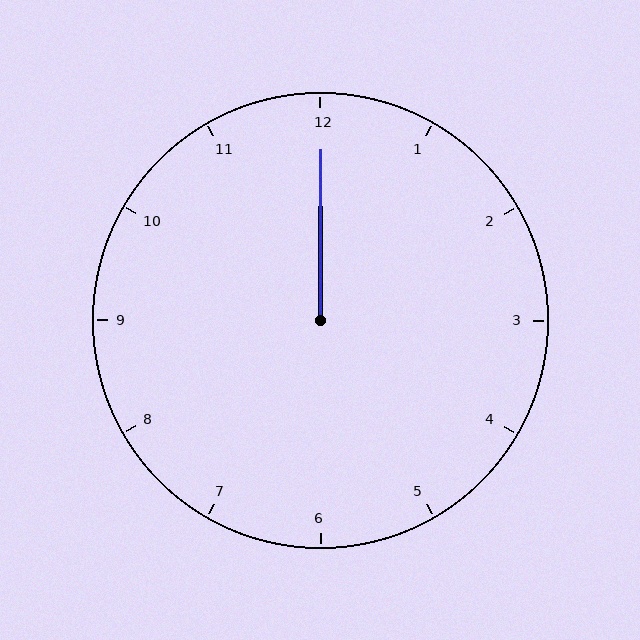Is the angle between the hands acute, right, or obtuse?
It is acute.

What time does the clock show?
12:00.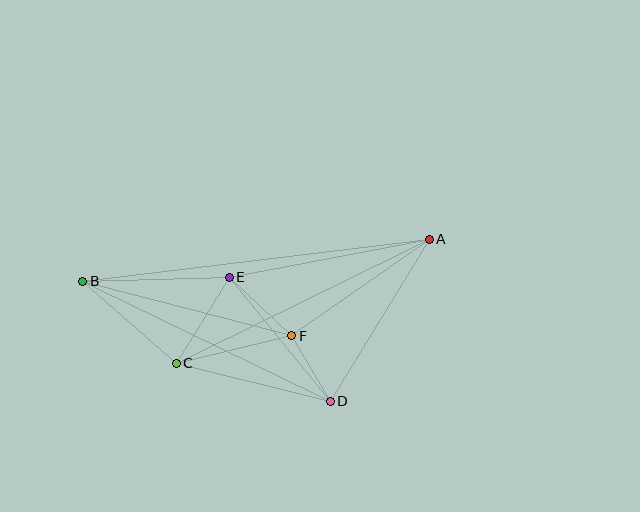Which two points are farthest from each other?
Points A and B are farthest from each other.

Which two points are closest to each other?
Points D and F are closest to each other.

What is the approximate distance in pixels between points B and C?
The distance between B and C is approximately 125 pixels.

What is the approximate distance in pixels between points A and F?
The distance between A and F is approximately 168 pixels.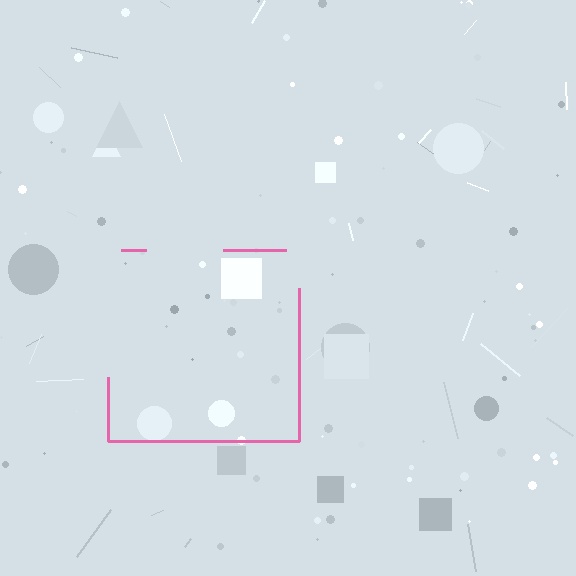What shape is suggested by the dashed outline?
The dashed outline suggests a square.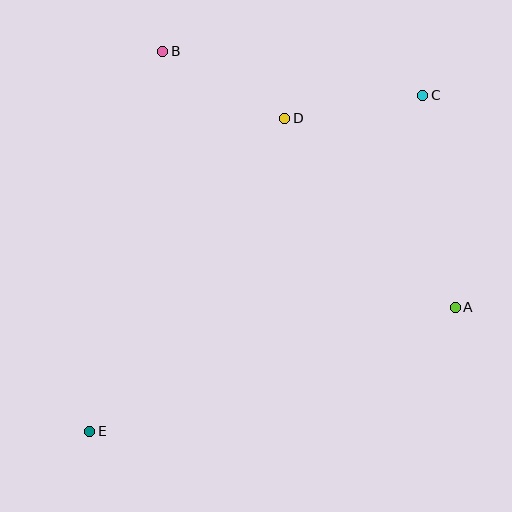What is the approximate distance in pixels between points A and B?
The distance between A and B is approximately 389 pixels.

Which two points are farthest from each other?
Points C and E are farthest from each other.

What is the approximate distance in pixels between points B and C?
The distance between B and C is approximately 264 pixels.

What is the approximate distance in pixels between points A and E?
The distance between A and E is approximately 386 pixels.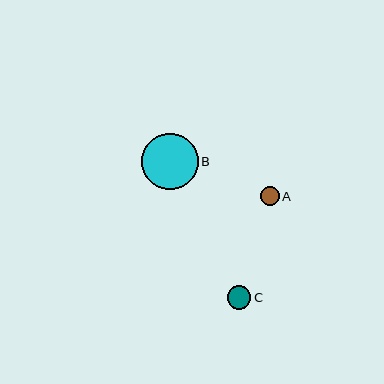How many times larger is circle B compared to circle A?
Circle B is approximately 3.0 times the size of circle A.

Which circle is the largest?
Circle B is the largest with a size of approximately 57 pixels.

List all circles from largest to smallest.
From largest to smallest: B, C, A.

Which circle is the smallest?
Circle A is the smallest with a size of approximately 19 pixels.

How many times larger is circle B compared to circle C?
Circle B is approximately 2.4 times the size of circle C.